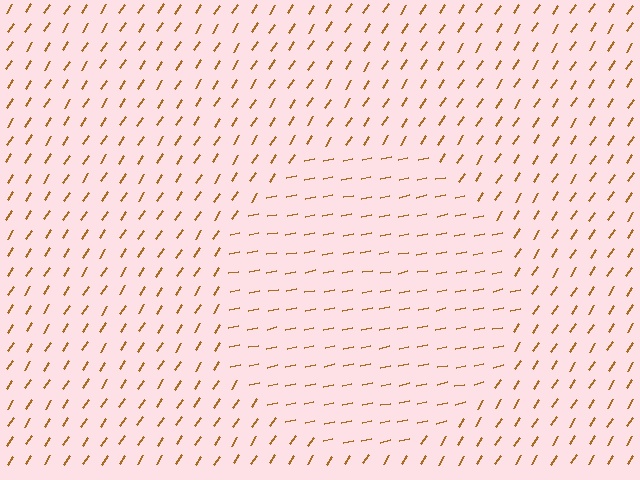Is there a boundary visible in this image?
Yes, there is a texture boundary formed by a change in line orientation.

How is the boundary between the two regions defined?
The boundary is defined purely by a change in line orientation (approximately 45 degrees difference). All lines are the same color and thickness.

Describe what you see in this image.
The image is filled with small brown line segments. A circle region in the image has lines oriented differently from the surrounding lines, creating a visible texture boundary.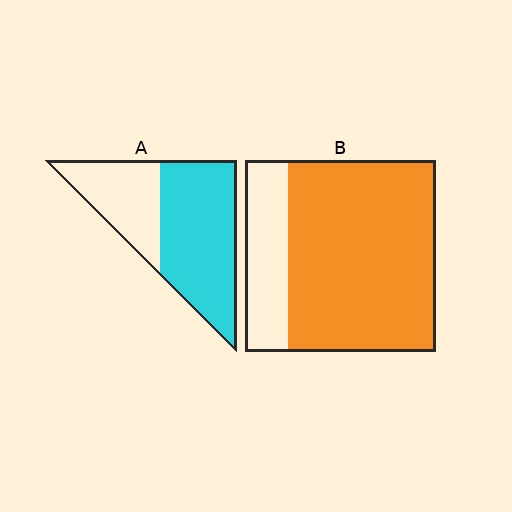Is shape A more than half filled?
Yes.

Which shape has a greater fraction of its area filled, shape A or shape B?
Shape B.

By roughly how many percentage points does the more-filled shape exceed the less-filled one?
By roughly 15 percentage points (B over A).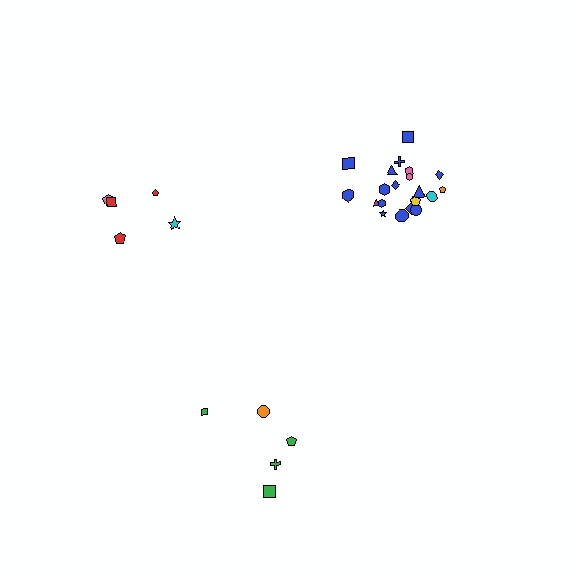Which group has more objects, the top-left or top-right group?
The top-right group.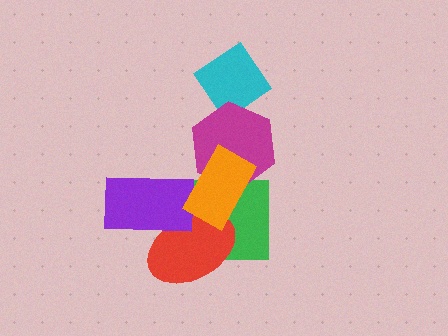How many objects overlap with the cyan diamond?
1 object overlaps with the cyan diamond.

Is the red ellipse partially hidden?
Yes, it is partially covered by another shape.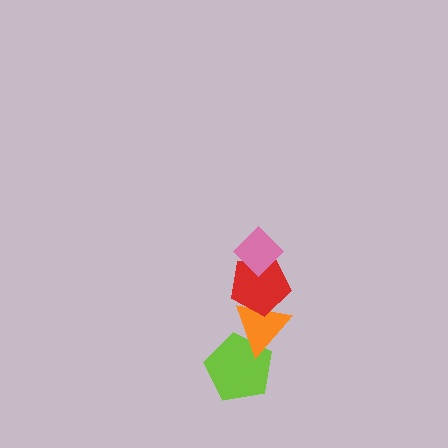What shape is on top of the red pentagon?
The pink diamond is on top of the red pentagon.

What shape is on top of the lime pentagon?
The orange triangle is on top of the lime pentagon.